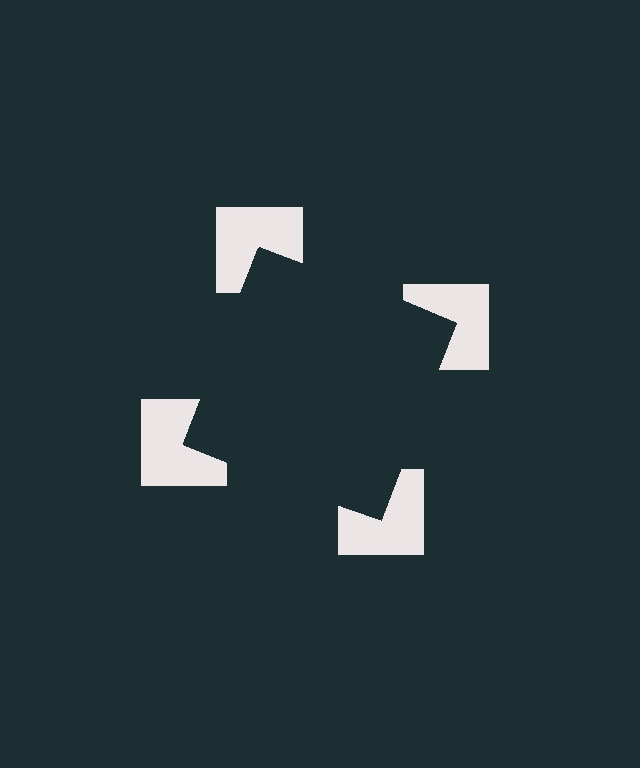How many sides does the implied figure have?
4 sides.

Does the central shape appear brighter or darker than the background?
It typically appears slightly darker than the background, even though no actual brightness change is drawn.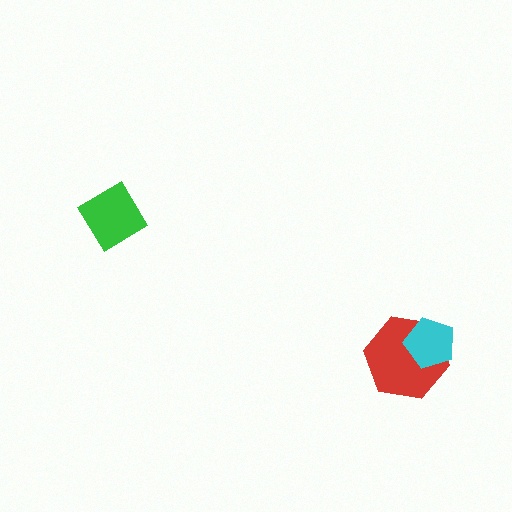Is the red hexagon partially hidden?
Yes, it is partially covered by another shape.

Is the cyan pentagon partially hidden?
No, no other shape covers it.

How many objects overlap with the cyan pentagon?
1 object overlaps with the cyan pentagon.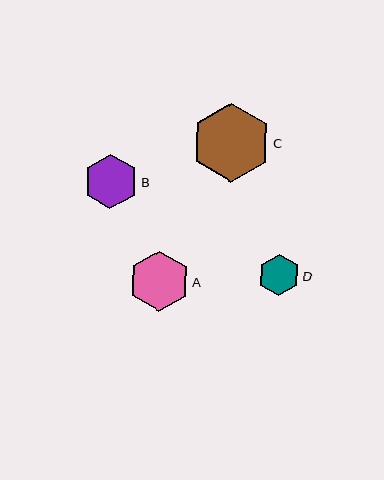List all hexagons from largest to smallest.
From largest to smallest: C, A, B, D.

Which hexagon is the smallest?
Hexagon D is the smallest with a size of approximately 41 pixels.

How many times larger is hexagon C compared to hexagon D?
Hexagon C is approximately 1.9 times the size of hexagon D.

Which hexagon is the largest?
Hexagon C is the largest with a size of approximately 79 pixels.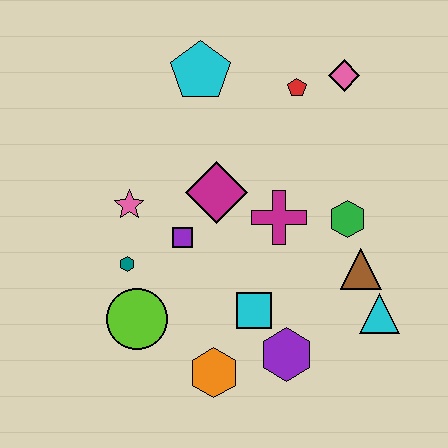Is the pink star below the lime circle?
No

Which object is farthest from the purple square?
The pink diamond is farthest from the purple square.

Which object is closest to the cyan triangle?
The brown triangle is closest to the cyan triangle.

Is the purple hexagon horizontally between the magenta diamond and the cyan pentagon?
No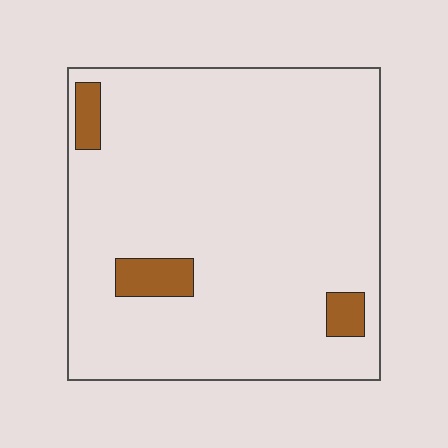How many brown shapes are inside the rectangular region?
3.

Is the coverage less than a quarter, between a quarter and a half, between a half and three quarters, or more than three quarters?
Less than a quarter.